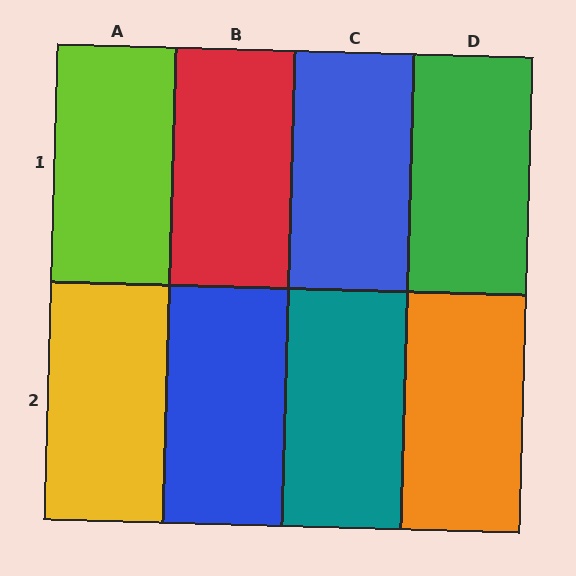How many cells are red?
1 cell is red.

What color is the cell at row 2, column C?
Teal.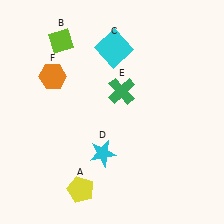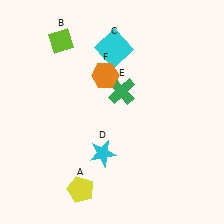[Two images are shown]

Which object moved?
The orange hexagon (F) moved right.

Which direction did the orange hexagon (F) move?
The orange hexagon (F) moved right.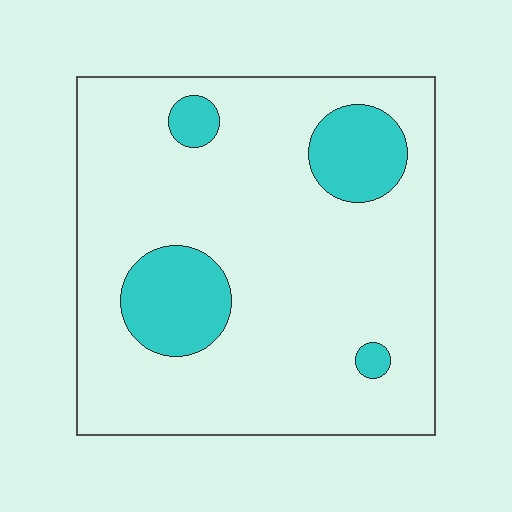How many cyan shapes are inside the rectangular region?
4.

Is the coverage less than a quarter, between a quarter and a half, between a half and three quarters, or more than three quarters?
Less than a quarter.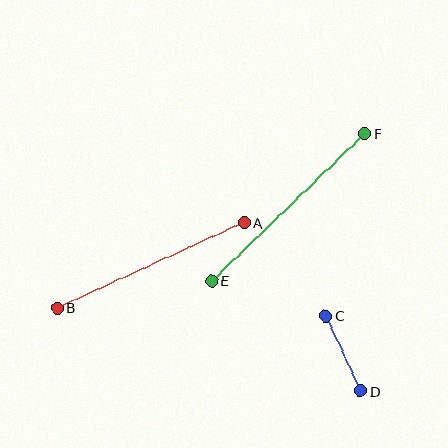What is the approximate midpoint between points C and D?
The midpoint is at approximately (343, 354) pixels.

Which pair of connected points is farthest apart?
Points E and F are farthest apart.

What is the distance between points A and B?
The distance is approximately 205 pixels.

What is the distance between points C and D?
The distance is approximately 83 pixels.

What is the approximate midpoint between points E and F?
The midpoint is at approximately (288, 207) pixels.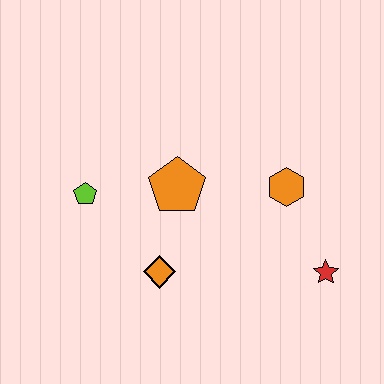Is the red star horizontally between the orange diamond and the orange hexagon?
No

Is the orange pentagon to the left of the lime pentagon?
No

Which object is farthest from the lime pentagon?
The red star is farthest from the lime pentagon.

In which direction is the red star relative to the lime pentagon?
The red star is to the right of the lime pentagon.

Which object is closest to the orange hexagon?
The red star is closest to the orange hexagon.